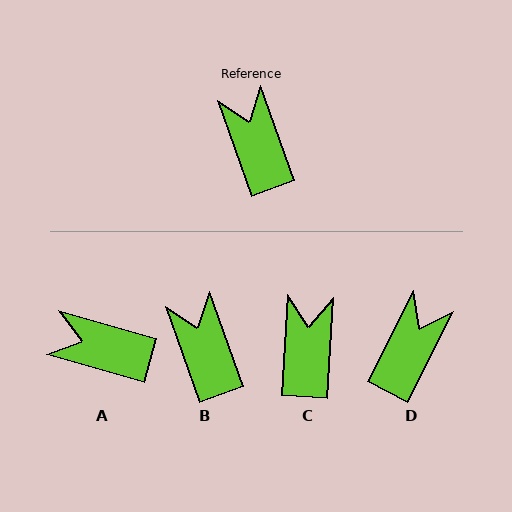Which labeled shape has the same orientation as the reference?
B.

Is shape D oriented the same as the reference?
No, it is off by about 46 degrees.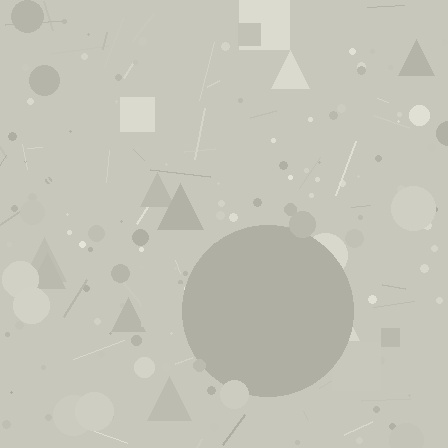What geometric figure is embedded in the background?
A circle is embedded in the background.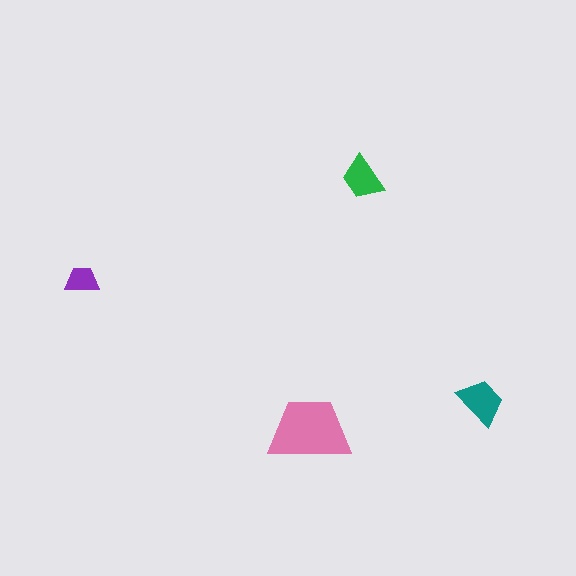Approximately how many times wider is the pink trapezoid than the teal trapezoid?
About 1.5 times wider.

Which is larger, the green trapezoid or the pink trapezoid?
The pink one.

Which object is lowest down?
The pink trapezoid is bottommost.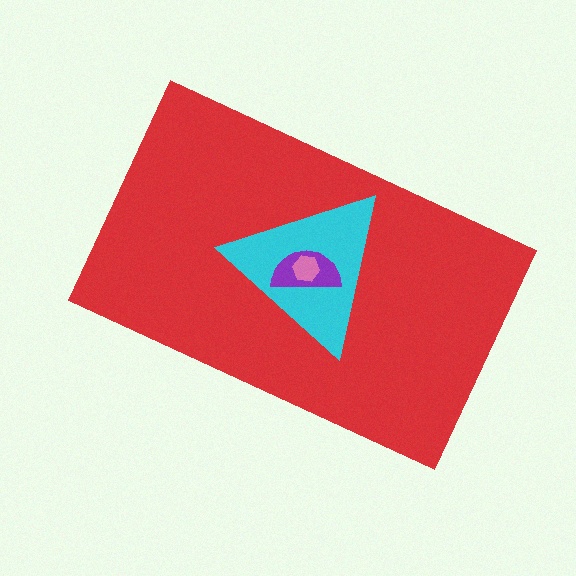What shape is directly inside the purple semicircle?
The pink hexagon.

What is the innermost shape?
The pink hexagon.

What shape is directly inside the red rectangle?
The cyan triangle.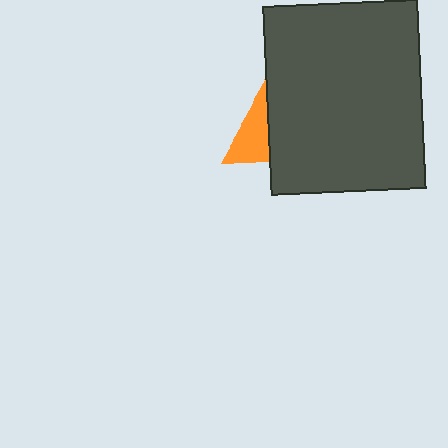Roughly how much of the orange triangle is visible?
About half of it is visible (roughly 46%).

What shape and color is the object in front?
The object in front is a dark gray rectangle.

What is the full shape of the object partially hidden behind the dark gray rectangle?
The partially hidden object is an orange triangle.